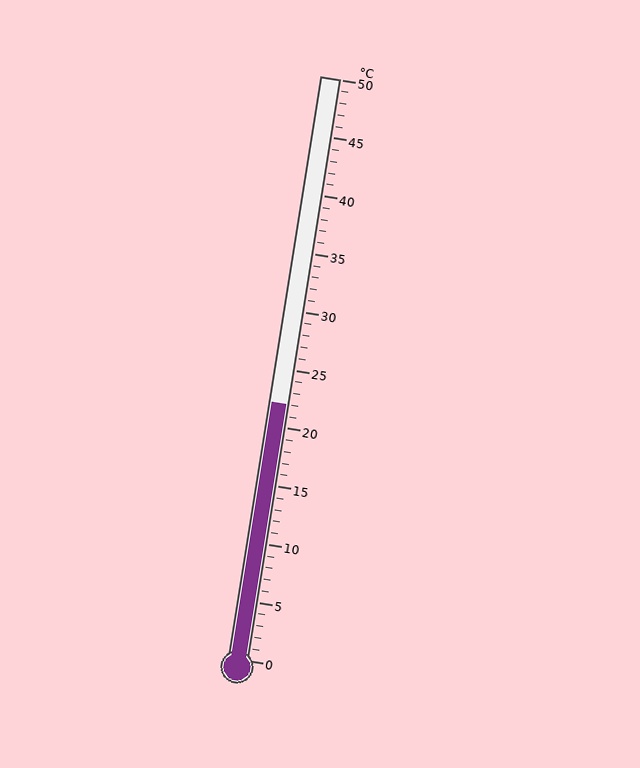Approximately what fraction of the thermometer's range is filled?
The thermometer is filled to approximately 45% of its range.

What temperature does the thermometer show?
The thermometer shows approximately 22°C.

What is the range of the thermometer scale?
The thermometer scale ranges from 0°C to 50°C.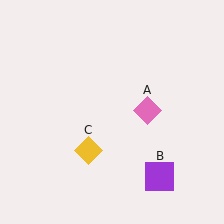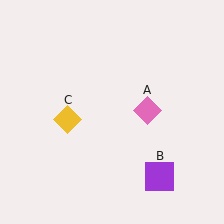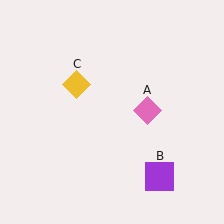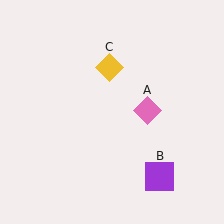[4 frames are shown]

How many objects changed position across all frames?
1 object changed position: yellow diamond (object C).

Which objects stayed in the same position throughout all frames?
Pink diamond (object A) and purple square (object B) remained stationary.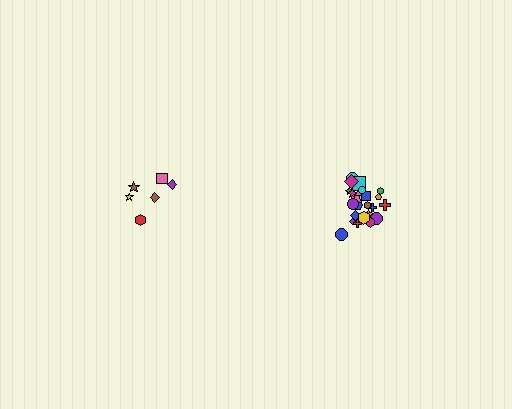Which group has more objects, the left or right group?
The right group.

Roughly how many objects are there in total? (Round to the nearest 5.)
Roughly 30 objects in total.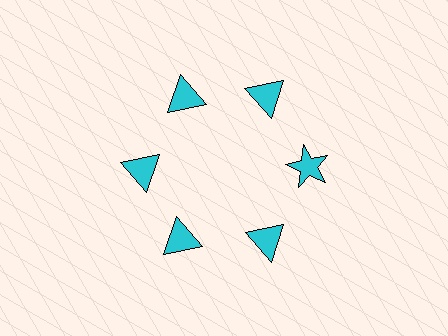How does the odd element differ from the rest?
It has a different shape: star instead of triangle.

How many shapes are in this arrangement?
There are 6 shapes arranged in a ring pattern.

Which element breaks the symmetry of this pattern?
The cyan star at roughly the 3 o'clock position breaks the symmetry. All other shapes are cyan triangles.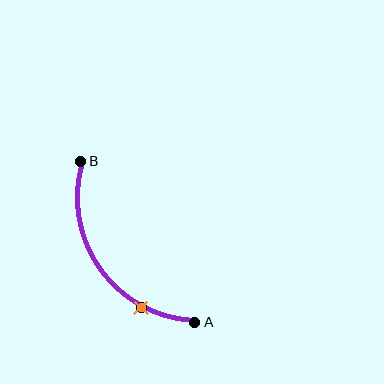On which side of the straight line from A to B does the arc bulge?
The arc bulges below and to the left of the straight line connecting A and B.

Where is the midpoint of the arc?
The arc midpoint is the point on the curve farthest from the straight line joining A and B. It sits below and to the left of that line.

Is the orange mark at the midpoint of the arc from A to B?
No. The orange mark lies on the arc but is closer to endpoint A. The arc midpoint would be at the point on the curve equidistant along the arc from both A and B.